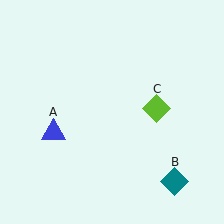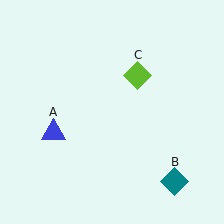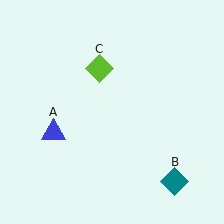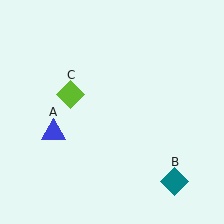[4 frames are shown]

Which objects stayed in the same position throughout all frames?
Blue triangle (object A) and teal diamond (object B) remained stationary.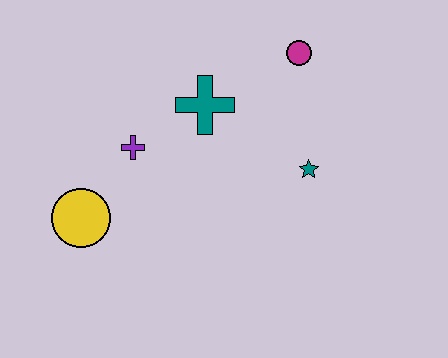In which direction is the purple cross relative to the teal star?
The purple cross is to the left of the teal star.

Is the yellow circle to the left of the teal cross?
Yes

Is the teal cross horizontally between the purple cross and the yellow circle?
No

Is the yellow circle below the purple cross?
Yes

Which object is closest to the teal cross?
The purple cross is closest to the teal cross.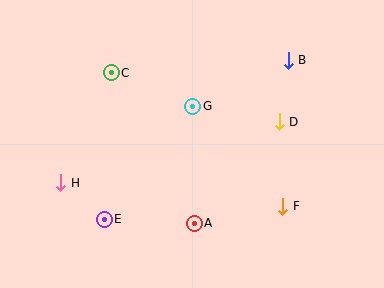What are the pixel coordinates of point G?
Point G is at (193, 106).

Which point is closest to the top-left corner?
Point C is closest to the top-left corner.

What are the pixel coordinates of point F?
Point F is at (283, 206).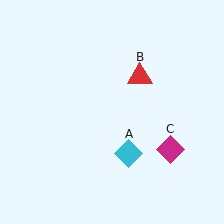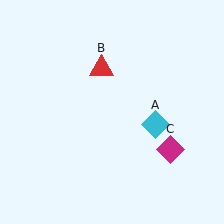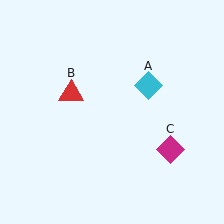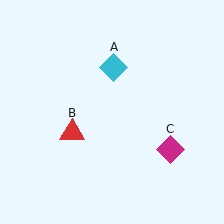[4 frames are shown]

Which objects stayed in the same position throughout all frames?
Magenta diamond (object C) remained stationary.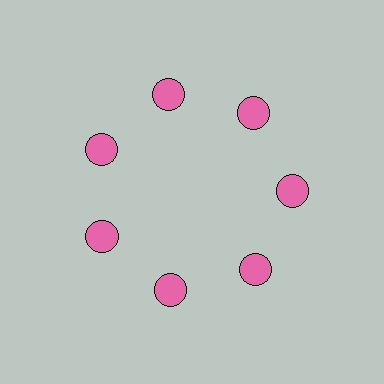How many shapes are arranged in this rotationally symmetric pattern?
There are 7 shapes, arranged in 7 groups of 1.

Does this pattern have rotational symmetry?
Yes, this pattern has 7-fold rotational symmetry. It looks the same after rotating 51 degrees around the center.